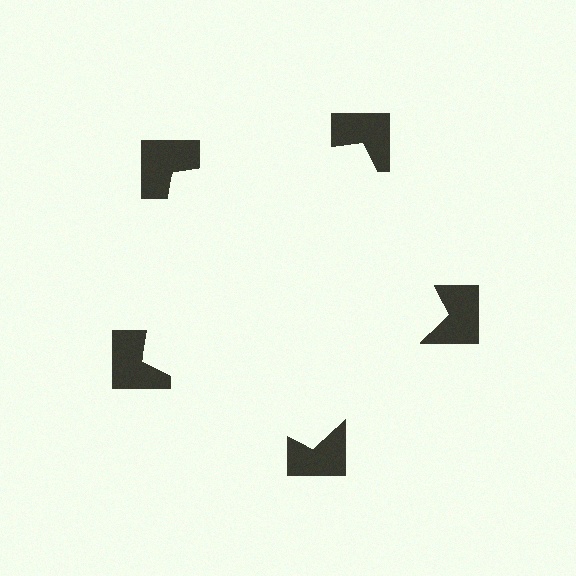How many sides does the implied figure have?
5 sides.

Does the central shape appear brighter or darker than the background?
It typically appears slightly brighter than the background, even though no actual brightness change is drawn.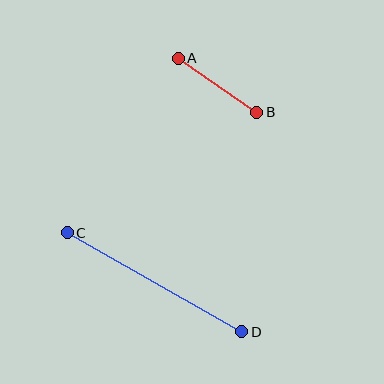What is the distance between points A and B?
The distance is approximately 95 pixels.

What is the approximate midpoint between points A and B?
The midpoint is at approximately (217, 85) pixels.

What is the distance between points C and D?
The distance is approximately 200 pixels.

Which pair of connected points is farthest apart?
Points C and D are farthest apart.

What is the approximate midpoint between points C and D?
The midpoint is at approximately (154, 282) pixels.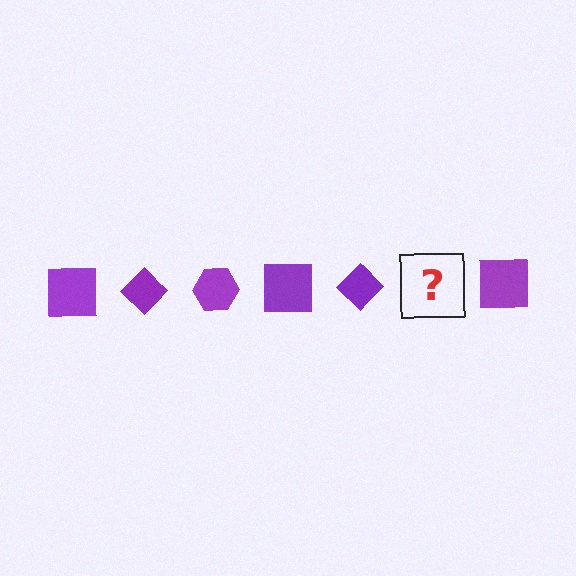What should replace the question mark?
The question mark should be replaced with a purple hexagon.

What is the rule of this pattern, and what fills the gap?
The rule is that the pattern cycles through square, diamond, hexagon shapes in purple. The gap should be filled with a purple hexagon.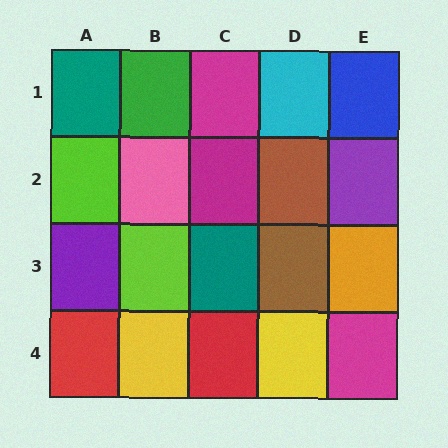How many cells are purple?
2 cells are purple.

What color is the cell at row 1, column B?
Green.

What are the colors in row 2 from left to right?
Lime, pink, magenta, brown, purple.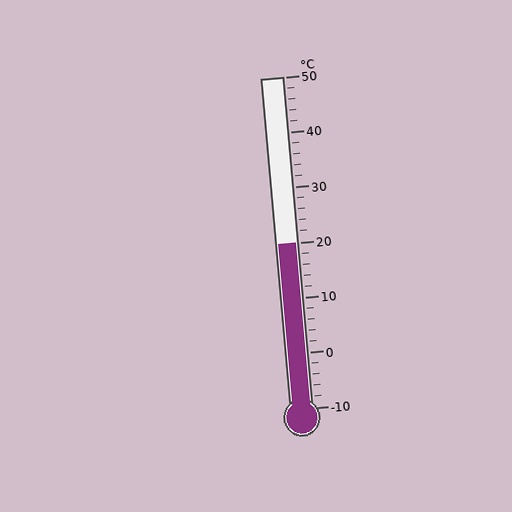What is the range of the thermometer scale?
The thermometer scale ranges from -10°C to 50°C.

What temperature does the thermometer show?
The thermometer shows approximately 20°C.